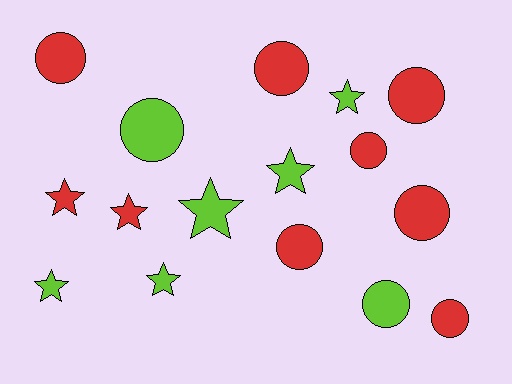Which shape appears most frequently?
Circle, with 9 objects.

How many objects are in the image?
There are 16 objects.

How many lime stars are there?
There are 5 lime stars.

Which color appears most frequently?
Red, with 9 objects.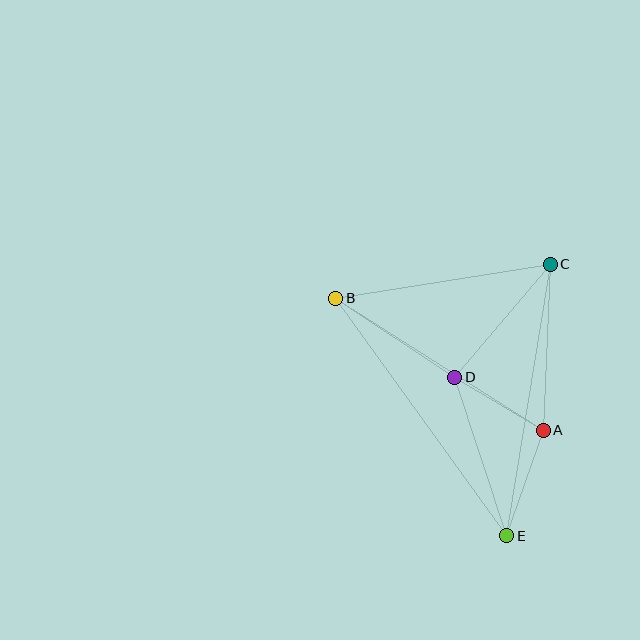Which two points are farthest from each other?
Points B and E are farthest from each other.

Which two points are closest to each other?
Points A and D are closest to each other.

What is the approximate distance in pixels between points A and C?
The distance between A and C is approximately 166 pixels.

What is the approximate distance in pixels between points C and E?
The distance between C and E is approximately 275 pixels.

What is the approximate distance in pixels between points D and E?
The distance between D and E is approximately 166 pixels.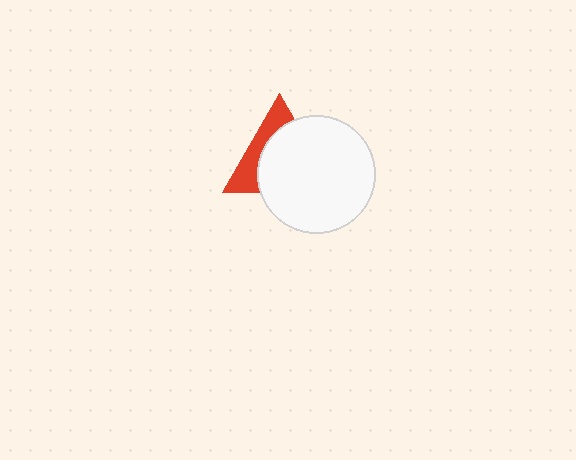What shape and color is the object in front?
The object in front is a white circle.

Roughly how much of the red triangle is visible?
A small part of it is visible (roughly 35%).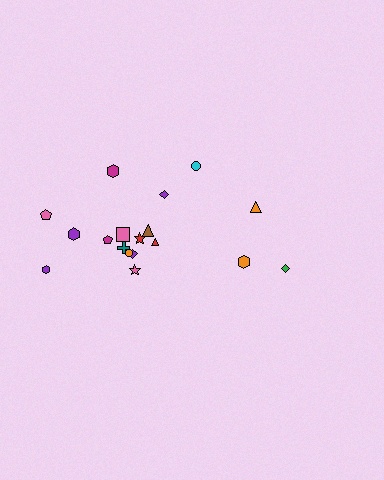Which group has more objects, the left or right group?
The left group.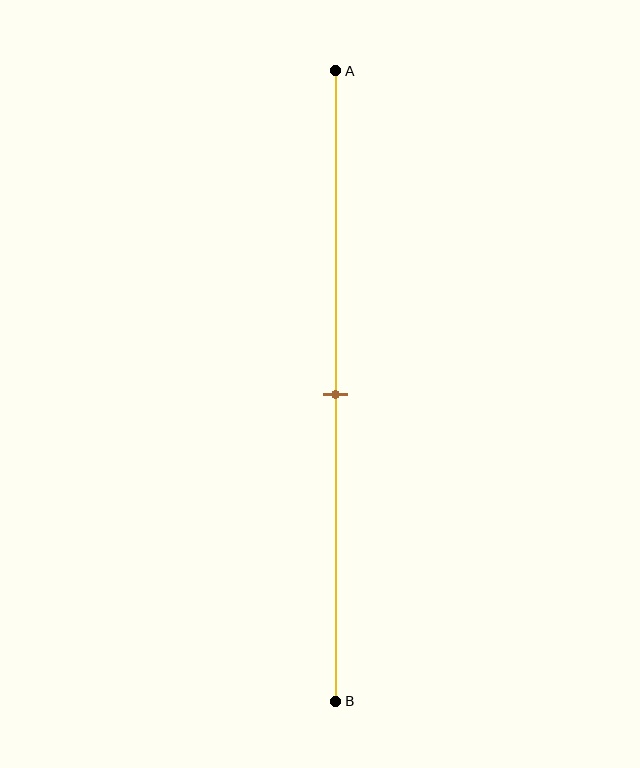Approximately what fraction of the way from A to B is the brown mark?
The brown mark is approximately 50% of the way from A to B.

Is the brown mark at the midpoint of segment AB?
Yes, the mark is approximately at the midpoint.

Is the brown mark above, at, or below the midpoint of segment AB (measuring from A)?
The brown mark is approximately at the midpoint of segment AB.